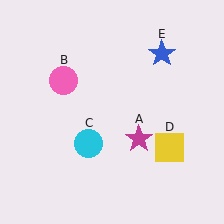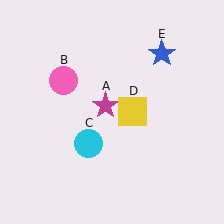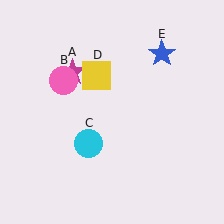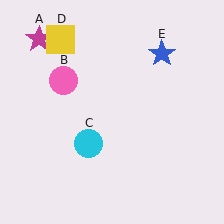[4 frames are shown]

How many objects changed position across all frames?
2 objects changed position: magenta star (object A), yellow square (object D).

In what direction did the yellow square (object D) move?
The yellow square (object D) moved up and to the left.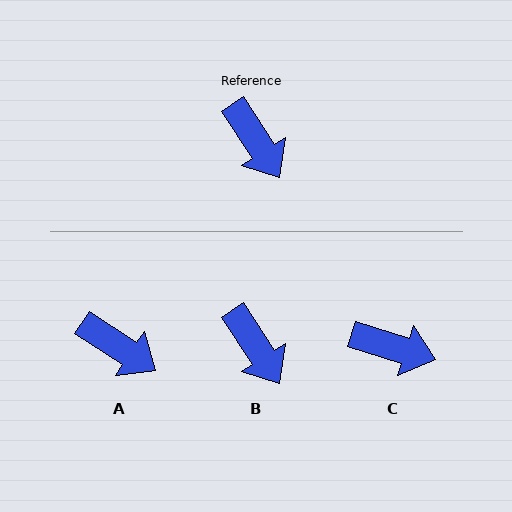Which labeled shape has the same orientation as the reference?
B.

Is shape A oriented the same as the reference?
No, it is off by about 23 degrees.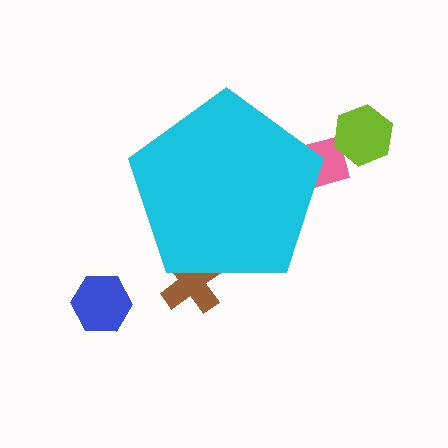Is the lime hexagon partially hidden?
No, the lime hexagon is fully visible.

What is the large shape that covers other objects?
A cyan pentagon.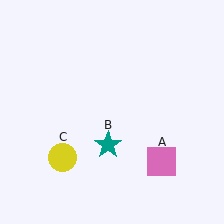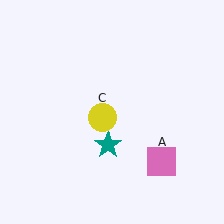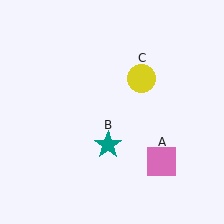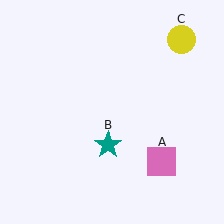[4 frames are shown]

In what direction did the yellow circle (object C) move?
The yellow circle (object C) moved up and to the right.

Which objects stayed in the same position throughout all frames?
Pink square (object A) and teal star (object B) remained stationary.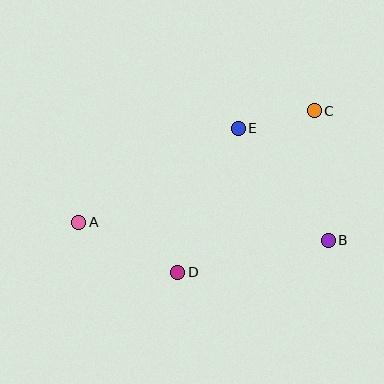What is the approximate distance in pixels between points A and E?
The distance between A and E is approximately 185 pixels.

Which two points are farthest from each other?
Points A and C are farthest from each other.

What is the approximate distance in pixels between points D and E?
The distance between D and E is approximately 156 pixels.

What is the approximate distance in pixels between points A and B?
The distance between A and B is approximately 250 pixels.